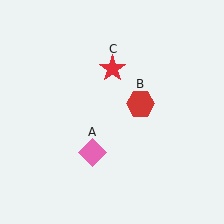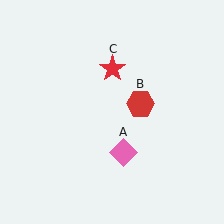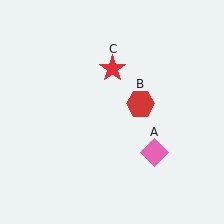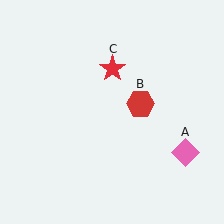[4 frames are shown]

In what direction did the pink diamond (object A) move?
The pink diamond (object A) moved right.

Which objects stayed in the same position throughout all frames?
Red hexagon (object B) and red star (object C) remained stationary.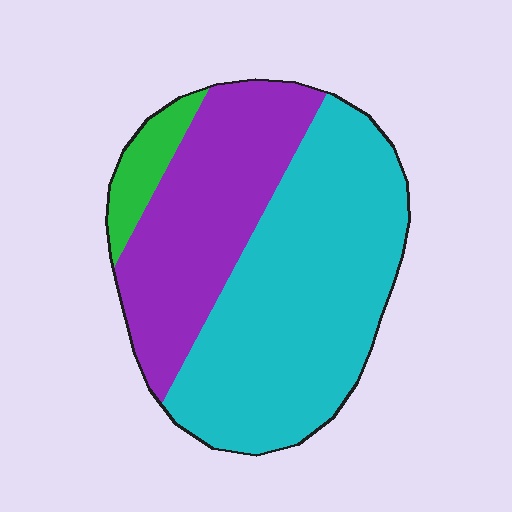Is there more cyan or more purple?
Cyan.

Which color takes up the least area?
Green, at roughly 5%.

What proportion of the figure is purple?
Purple covers roughly 35% of the figure.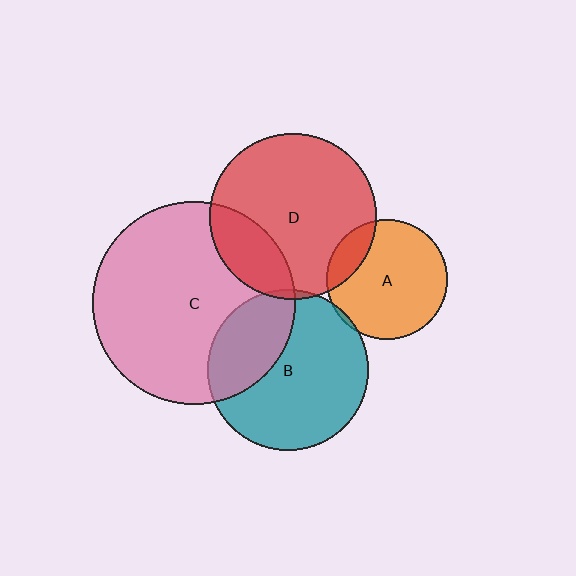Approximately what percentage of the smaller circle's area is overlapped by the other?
Approximately 20%.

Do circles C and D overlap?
Yes.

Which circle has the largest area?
Circle C (pink).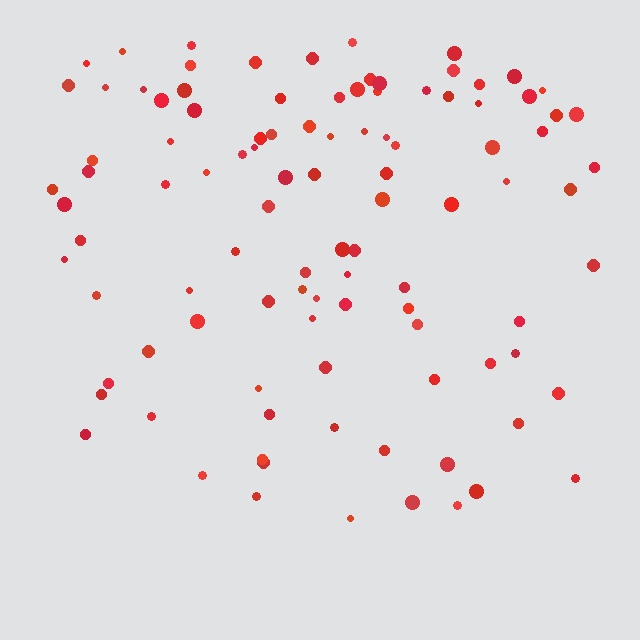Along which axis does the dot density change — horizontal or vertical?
Vertical.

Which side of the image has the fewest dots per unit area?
The bottom.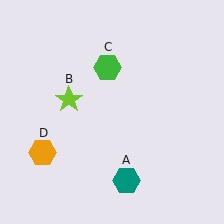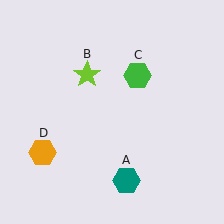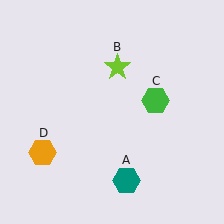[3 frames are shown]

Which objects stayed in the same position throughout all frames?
Teal hexagon (object A) and orange hexagon (object D) remained stationary.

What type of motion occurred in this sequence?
The lime star (object B), green hexagon (object C) rotated clockwise around the center of the scene.